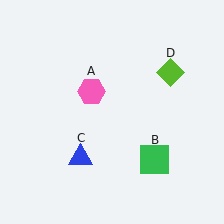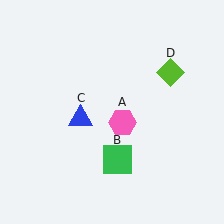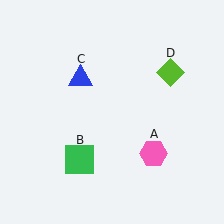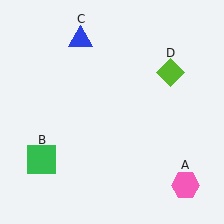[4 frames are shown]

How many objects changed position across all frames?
3 objects changed position: pink hexagon (object A), green square (object B), blue triangle (object C).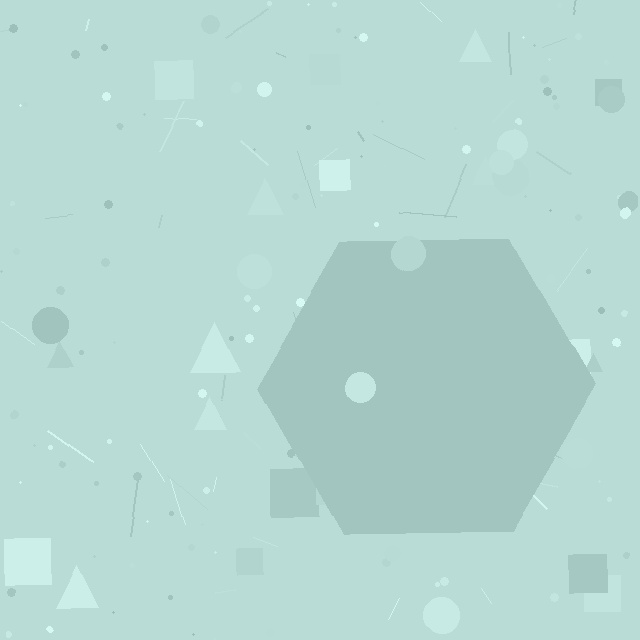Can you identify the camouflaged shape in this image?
The camouflaged shape is a hexagon.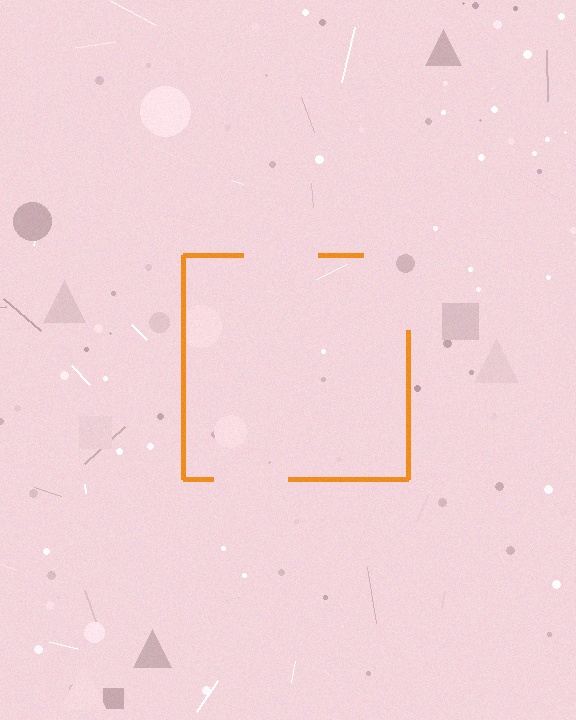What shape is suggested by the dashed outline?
The dashed outline suggests a square.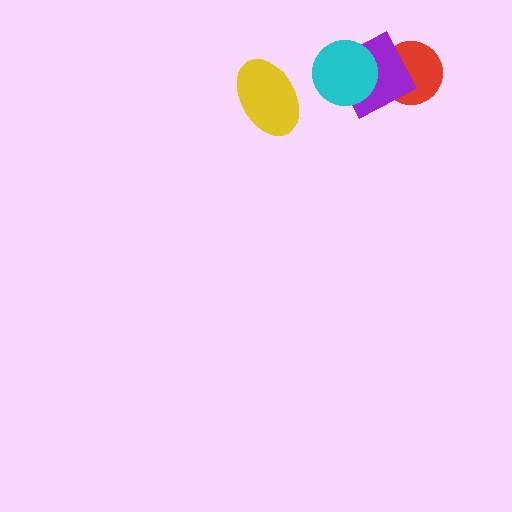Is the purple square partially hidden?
Yes, it is partially covered by another shape.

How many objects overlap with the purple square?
2 objects overlap with the purple square.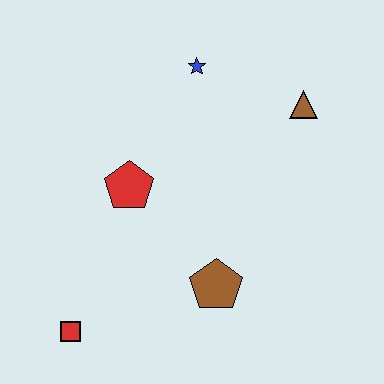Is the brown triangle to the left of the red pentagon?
No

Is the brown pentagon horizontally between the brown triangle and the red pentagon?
Yes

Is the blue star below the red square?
No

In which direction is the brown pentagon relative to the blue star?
The brown pentagon is below the blue star.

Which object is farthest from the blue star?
The red square is farthest from the blue star.